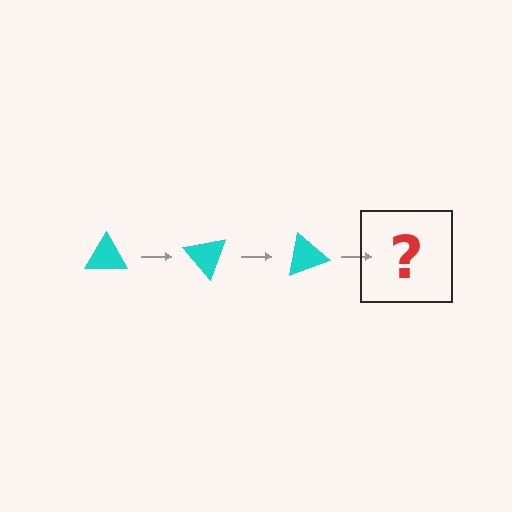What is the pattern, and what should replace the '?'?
The pattern is that the triangle rotates 50 degrees each step. The '?' should be a cyan triangle rotated 150 degrees.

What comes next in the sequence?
The next element should be a cyan triangle rotated 150 degrees.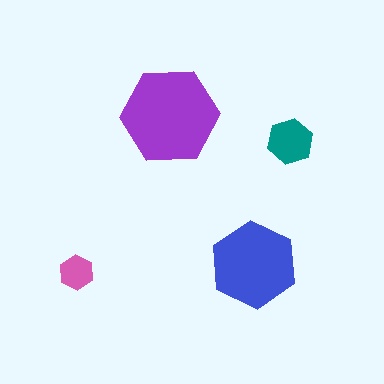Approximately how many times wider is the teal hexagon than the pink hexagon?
About 1.5 times wider.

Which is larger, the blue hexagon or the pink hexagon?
The blue one.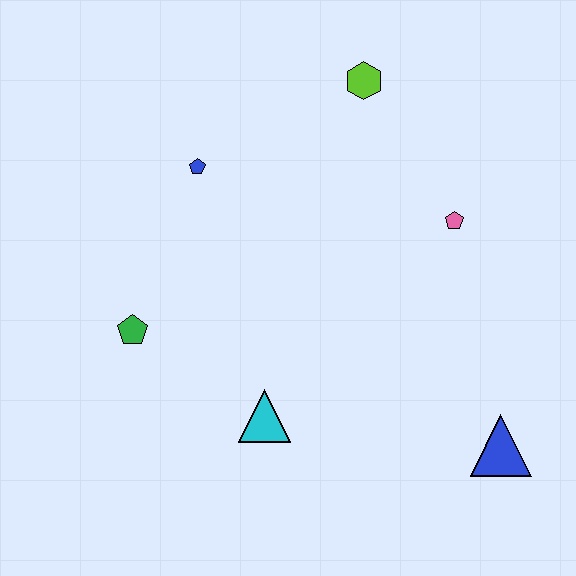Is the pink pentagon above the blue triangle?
Yes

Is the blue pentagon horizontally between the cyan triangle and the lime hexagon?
No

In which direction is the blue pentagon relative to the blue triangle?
The blue pentagon is to the left of the blue triangle.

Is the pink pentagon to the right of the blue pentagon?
Yes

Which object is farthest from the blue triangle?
The blue pentagon is farthest from the blue triangle.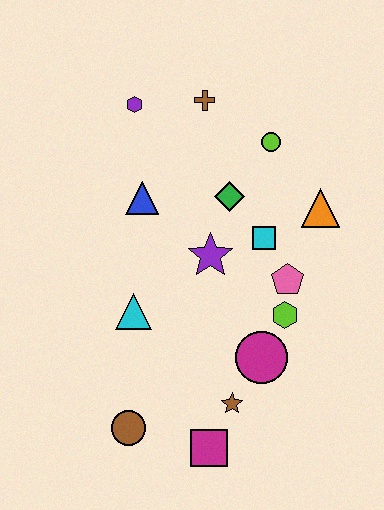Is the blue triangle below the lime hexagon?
No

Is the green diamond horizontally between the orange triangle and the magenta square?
Yes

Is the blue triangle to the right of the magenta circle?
No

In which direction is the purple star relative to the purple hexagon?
The purple star is below the purple hexagon.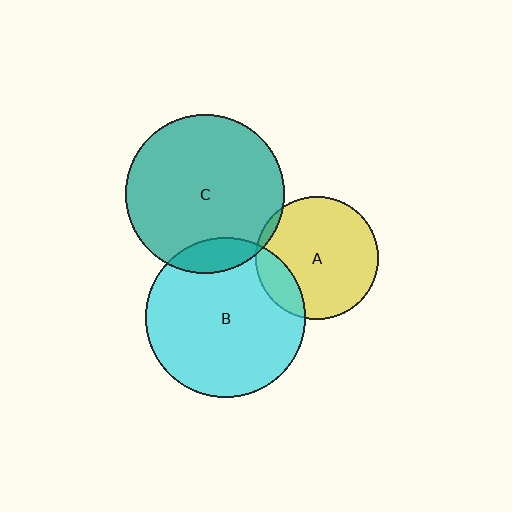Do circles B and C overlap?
Yes.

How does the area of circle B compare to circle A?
Approximately 1.7 times.